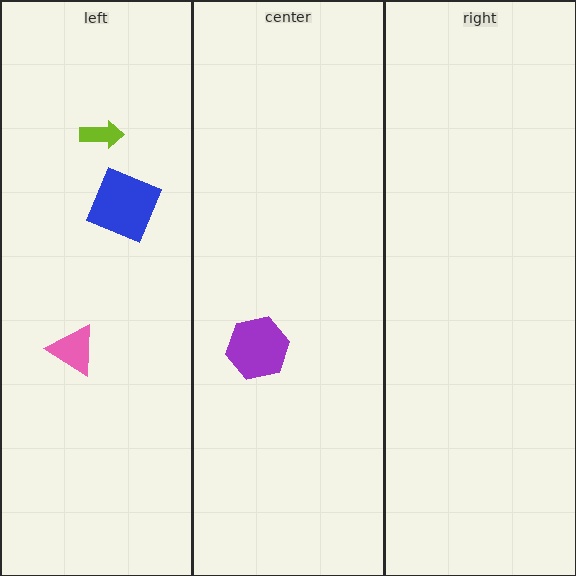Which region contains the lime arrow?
The left region.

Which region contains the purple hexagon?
The center region.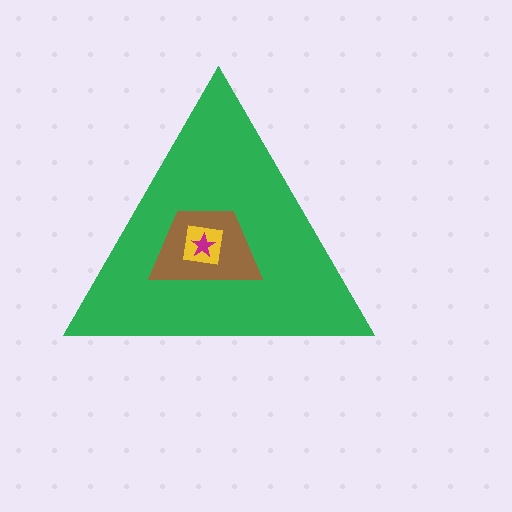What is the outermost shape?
The green triangle.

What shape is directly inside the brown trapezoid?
The yellow square.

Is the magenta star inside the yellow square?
Yes.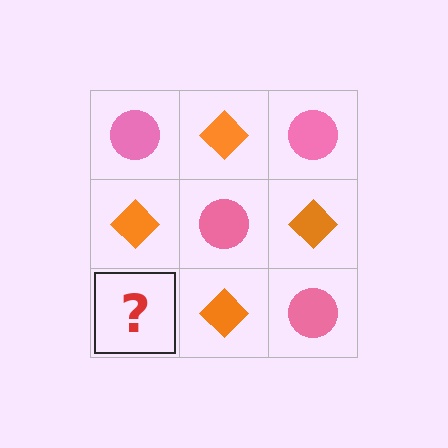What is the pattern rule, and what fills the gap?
The rule is that it alternates pink circle and orange diamond in a checkerboard pattern. The gap should be filled with a pink circle.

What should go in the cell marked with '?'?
The missing cell should contain a pink circle.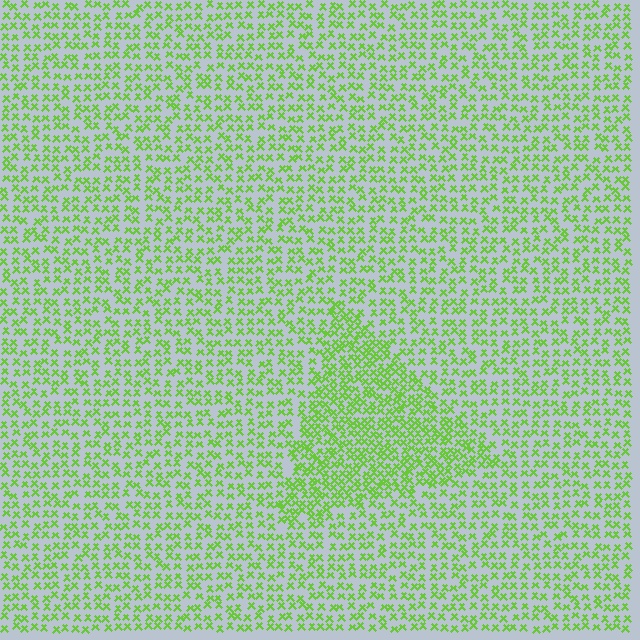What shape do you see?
I see a triangle.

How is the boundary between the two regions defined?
The boundary is defined by a change in element density (approximately 1.8x ratio). All elements are the same color, size, and shape.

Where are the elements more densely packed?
The elements are more densely packed inside the triangle boundary.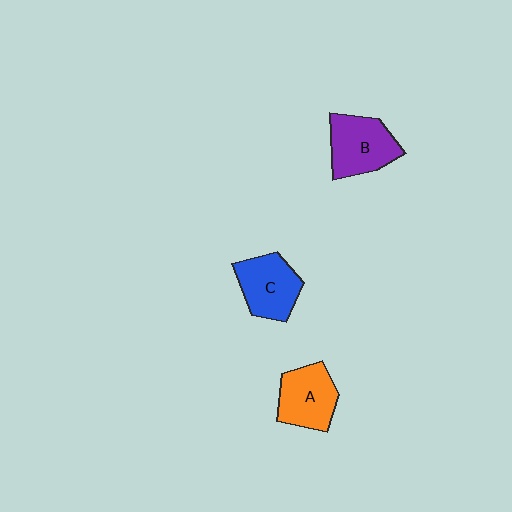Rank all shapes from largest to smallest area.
From largest to smallest: B (purple), C (blue), A (orange).